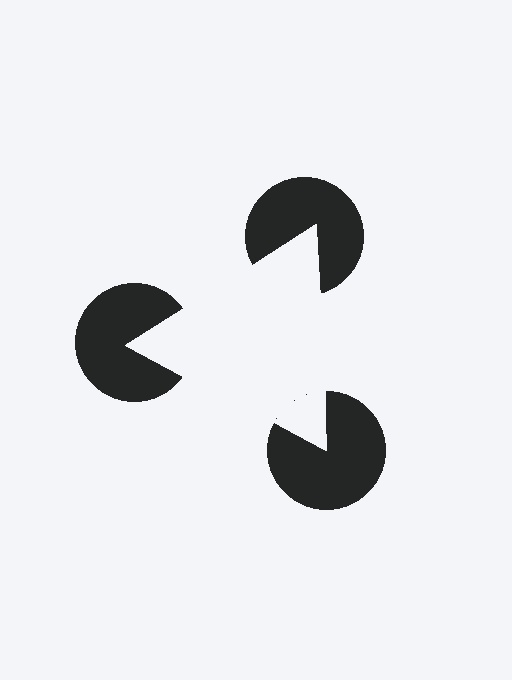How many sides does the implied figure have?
3 sides.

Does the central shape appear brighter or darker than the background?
It typically appears slightly brighter than the background, even though no actual brightness change is drawn.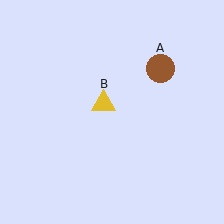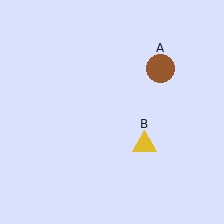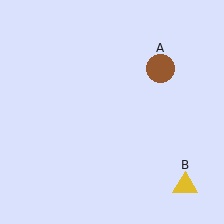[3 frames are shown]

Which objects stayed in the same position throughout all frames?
Brown circle (object A) remained stationary.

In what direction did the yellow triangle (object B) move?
The yellow triangle (object B) moved down and to the right.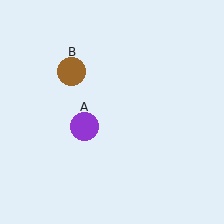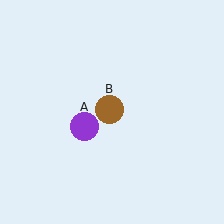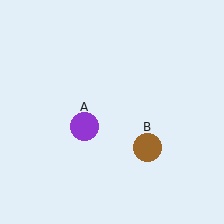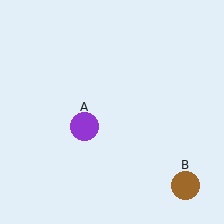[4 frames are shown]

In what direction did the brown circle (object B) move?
The brown circle (object B) moved down and to the right.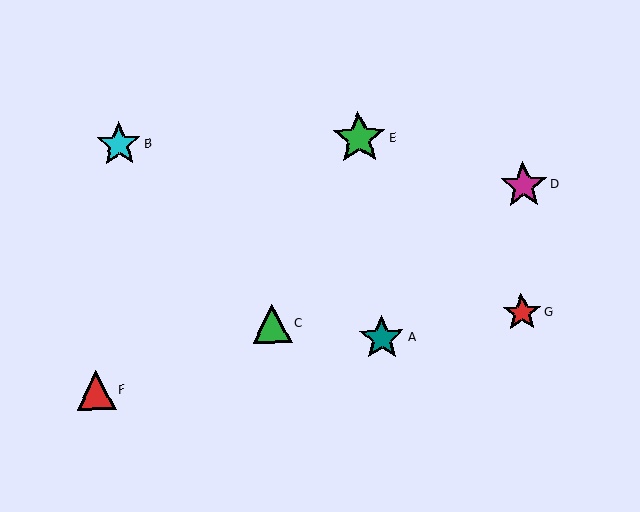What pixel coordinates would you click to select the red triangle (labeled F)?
Click at (96, 390) to select the red triangle F.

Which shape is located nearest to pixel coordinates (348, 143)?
The green star (labeled E) at (359, 138) is nearest to that location.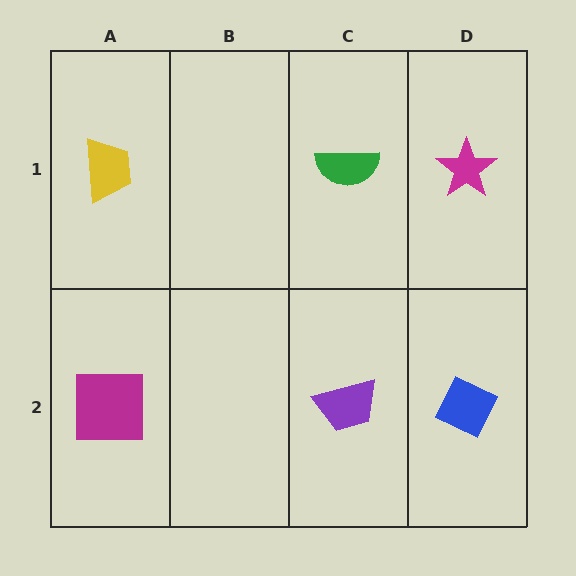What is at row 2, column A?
A magenta square.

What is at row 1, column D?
A magenta star.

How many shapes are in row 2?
3 shapes.